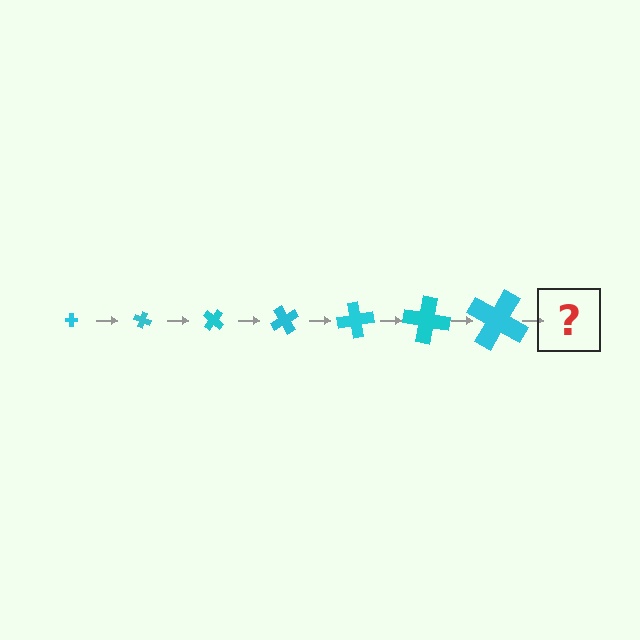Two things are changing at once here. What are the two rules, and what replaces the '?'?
The two rules are that the cross grows larger each step and it rotates 20 degrees each step. The '?' should be a cross, larger than the previous one and rotated 140 degrees from the start.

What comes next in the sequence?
The next element should be a cross, larger than the previous one and rotated 140 degrees from the start.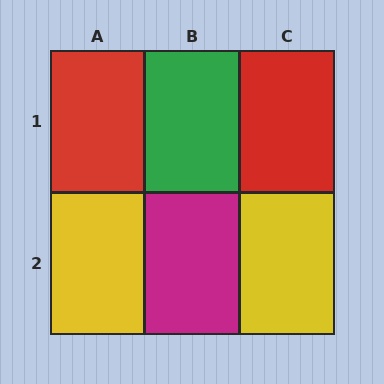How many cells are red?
2 cells are red.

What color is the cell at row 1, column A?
Red.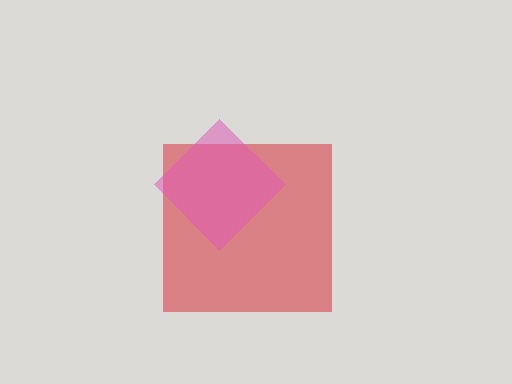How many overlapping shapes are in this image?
There are 2 overlapping shapes in the image.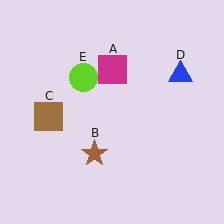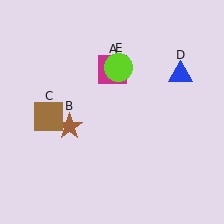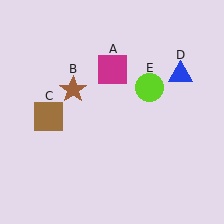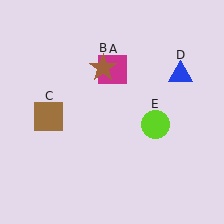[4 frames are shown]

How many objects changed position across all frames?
2 objects changed position: brown star (object B), lime circle (object E).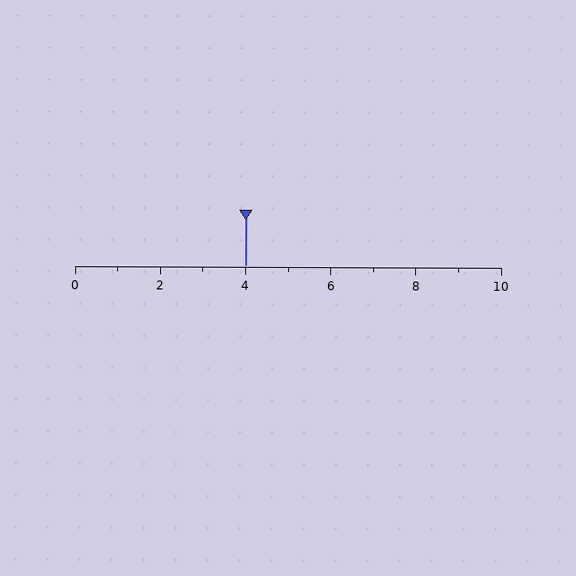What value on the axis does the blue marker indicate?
The marker indicates approximately 4.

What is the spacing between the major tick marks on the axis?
The major ticks are spaced 2 apart.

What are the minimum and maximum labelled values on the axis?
The axis runs from 0 to 10.